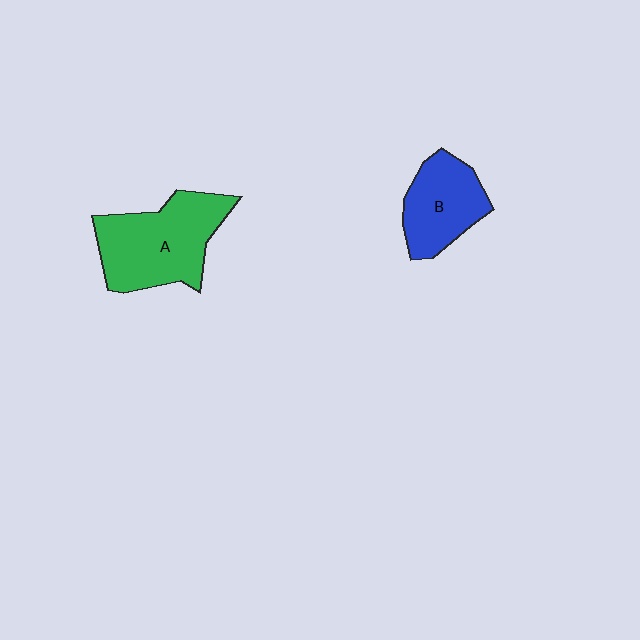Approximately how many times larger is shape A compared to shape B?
Approximately 1.5 times.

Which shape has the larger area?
Shape A (green).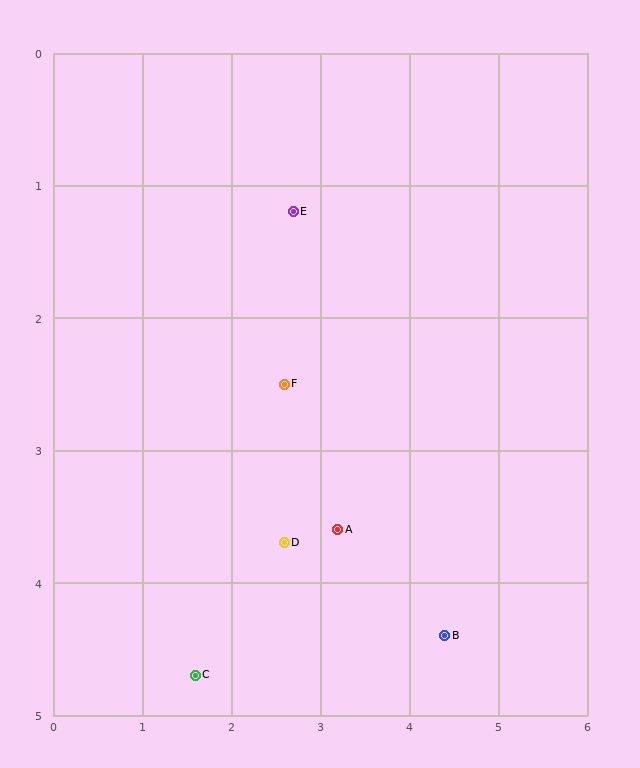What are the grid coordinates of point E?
Point E is at approximately (2.7, 1.2).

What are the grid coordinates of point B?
Point B is at approximately (4.4, 4.4).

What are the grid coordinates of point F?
Point F is at approximately (2.6, 2.5).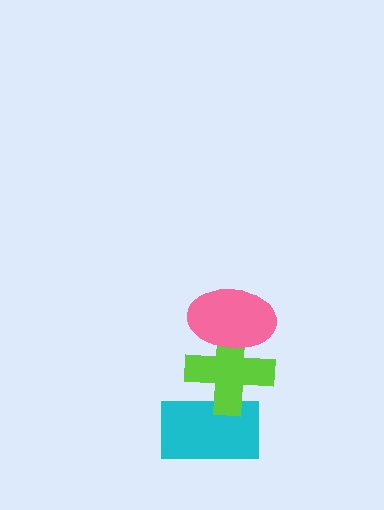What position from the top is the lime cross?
The lime cross is 2nd from the top.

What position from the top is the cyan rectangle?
The cyan rectangle is 3rd from the top.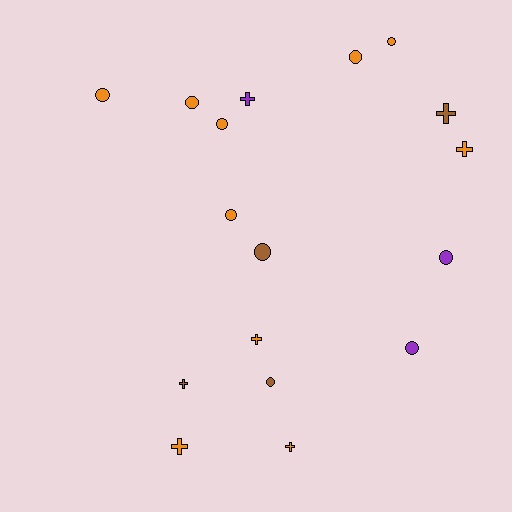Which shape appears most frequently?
Circle, with 10 objects.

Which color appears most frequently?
Orange, with 10 objects.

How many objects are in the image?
There are 17 objects.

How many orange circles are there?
There are 6 orange circles.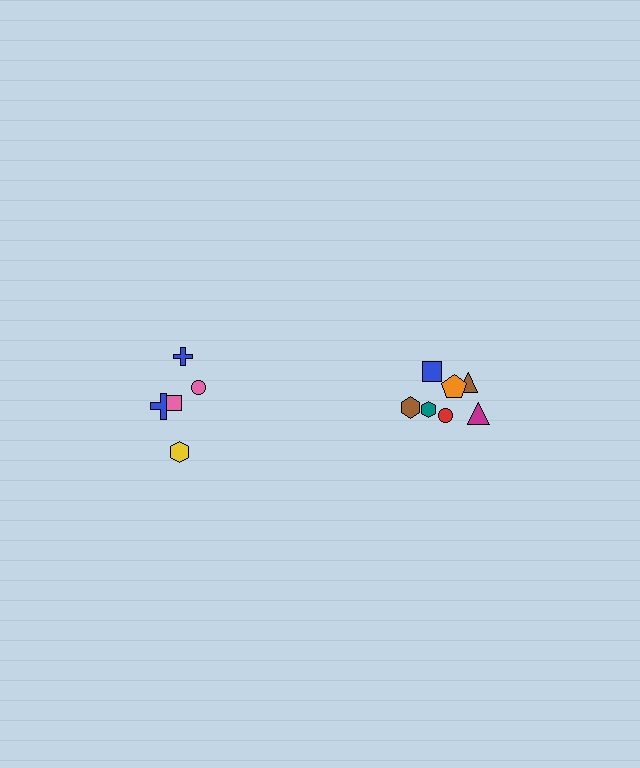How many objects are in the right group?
There are 7 objects.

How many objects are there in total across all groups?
There are 12 objects.